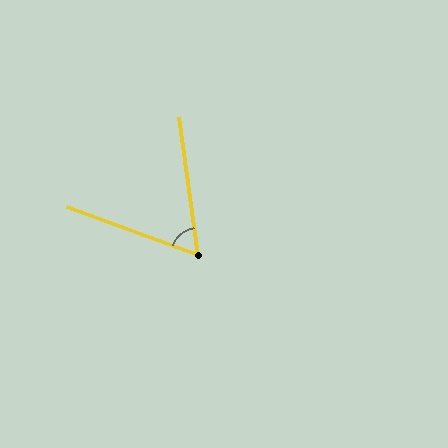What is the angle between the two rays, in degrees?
Approximately 62 degrees.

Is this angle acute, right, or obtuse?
It is acute.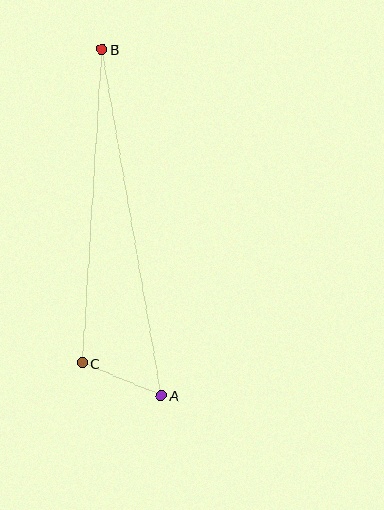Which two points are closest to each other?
Points A and C are closest to each other.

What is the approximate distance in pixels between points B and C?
The distance between B and C is approximately 314 pixels.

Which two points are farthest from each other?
Points A and B are farthest from each other.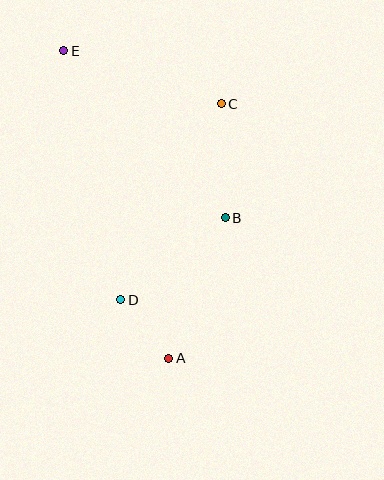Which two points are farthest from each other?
Points A and E are farthest from each other.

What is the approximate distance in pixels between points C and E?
The distance between C and E is approximately 166 pixels.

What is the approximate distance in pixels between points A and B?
The distance between A and B is approximately 151 pixels.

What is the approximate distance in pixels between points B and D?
The distance between B and D is approximately 133 pixels.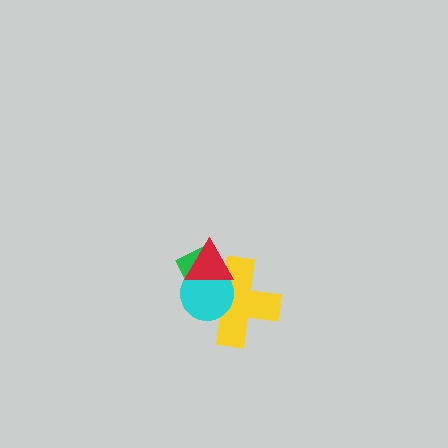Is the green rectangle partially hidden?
Yes, it is partially covered by another shape.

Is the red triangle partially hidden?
No, no other shape covers it.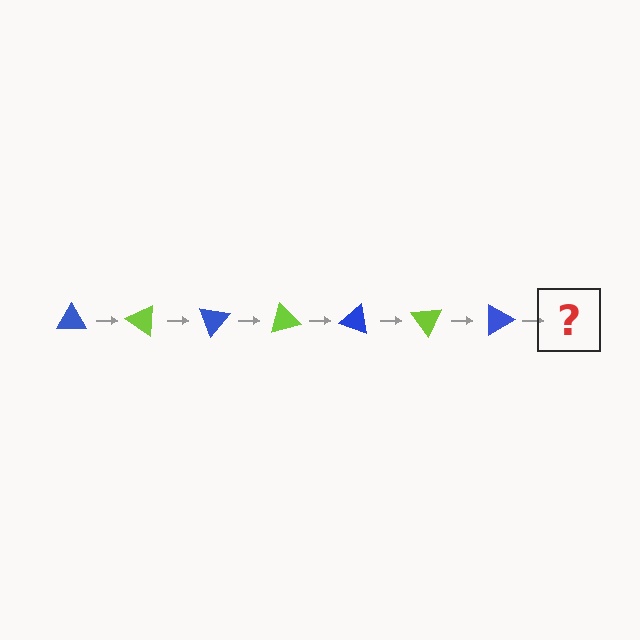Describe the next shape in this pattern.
It should be a lime triangle, rotated 245 degrees from the start.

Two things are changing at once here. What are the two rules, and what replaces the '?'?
The two rules are that it rotates 35 degrees each step and the color cycles through blue and lime. The '?' should be a lime triangle, rotated 245 degrees from the start.